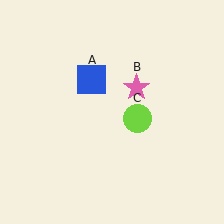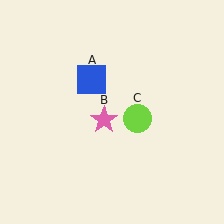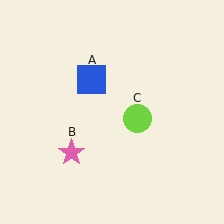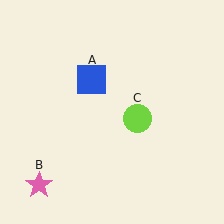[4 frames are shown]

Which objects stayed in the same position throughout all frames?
Blue square (object A) and lime circle (object C) remained stationary.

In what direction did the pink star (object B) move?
The pink star (object B) moved down and to the left.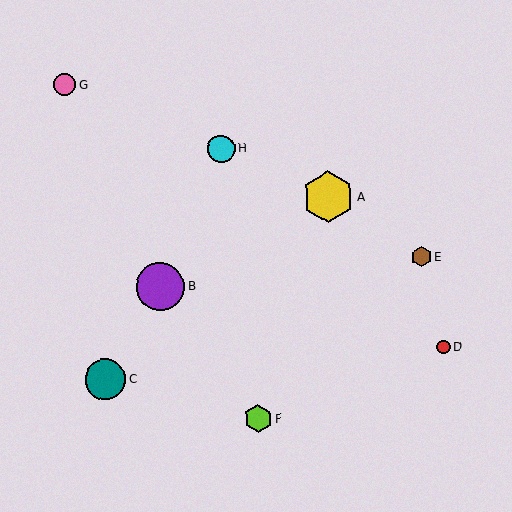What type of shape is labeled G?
Shape G is a pink circle.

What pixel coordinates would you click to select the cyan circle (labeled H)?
Click at (221, 149) to select the cyan circle H.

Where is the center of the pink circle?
The center of the pink circle is at (65, 85).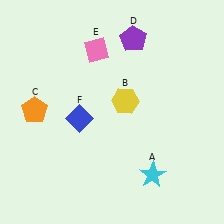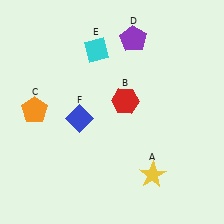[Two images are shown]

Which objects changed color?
A changed from cyan to yellow. B changed from yellow to red. E changed from pink to cyan.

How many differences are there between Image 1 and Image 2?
There are 3 differences between the two images.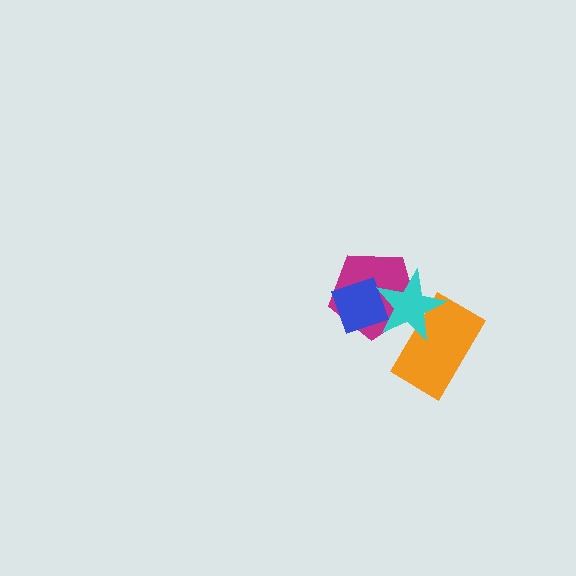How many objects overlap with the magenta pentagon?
3 objects overlap with the magenta pentagon.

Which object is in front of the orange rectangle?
The cyan star is in front of the orange rectangle.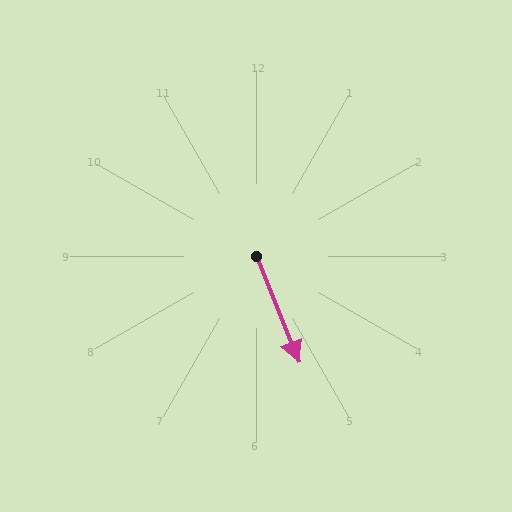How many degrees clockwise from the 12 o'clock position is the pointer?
Approximately 158 degrees.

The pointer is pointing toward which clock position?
Roughly 5 o'clock.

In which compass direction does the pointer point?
South.